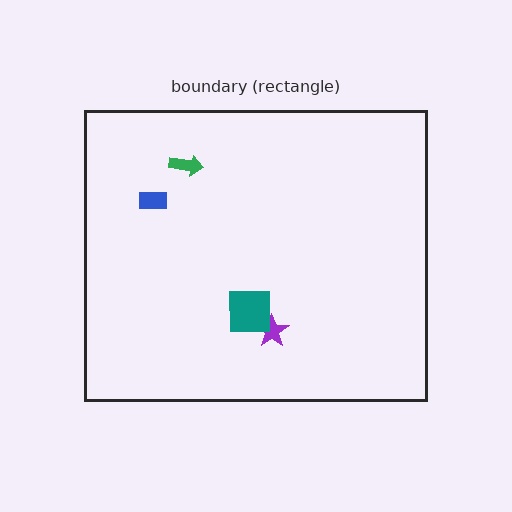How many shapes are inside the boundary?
4 inside, 0 outside.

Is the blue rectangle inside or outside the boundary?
Inside.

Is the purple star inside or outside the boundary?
Inside.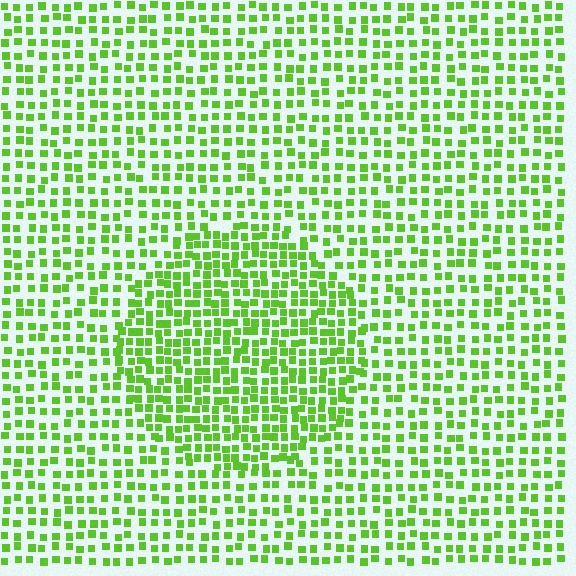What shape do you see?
I see a circle.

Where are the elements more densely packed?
The elements are more densely packed inside the circle boundary.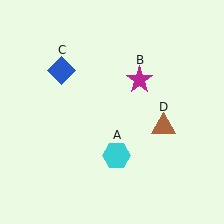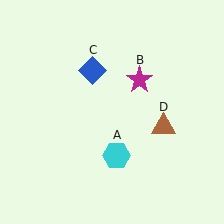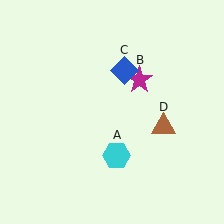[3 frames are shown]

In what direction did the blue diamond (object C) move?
The blue diamond (object C) moved right.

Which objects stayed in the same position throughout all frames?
Cyan hexagon (object A) and magenta star (object B) and brown triangle (object D) remained stationary.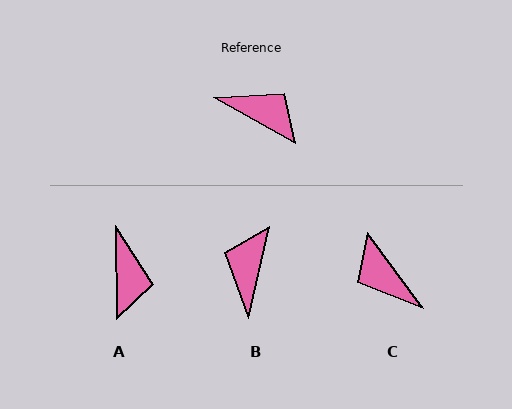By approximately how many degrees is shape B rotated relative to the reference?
Approximately 107 degrees counter-clockwise.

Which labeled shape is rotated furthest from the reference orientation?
C, about 155 degrees away.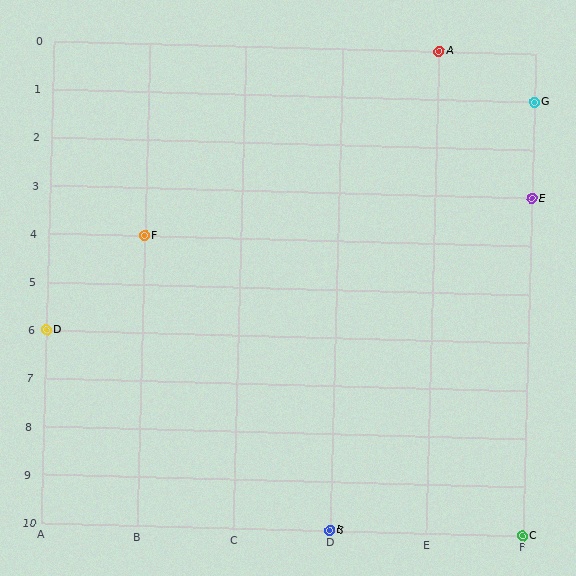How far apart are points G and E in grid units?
Points G and E are 2 rows apart.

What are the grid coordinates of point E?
Point E is at grid coordinates (F, 3).